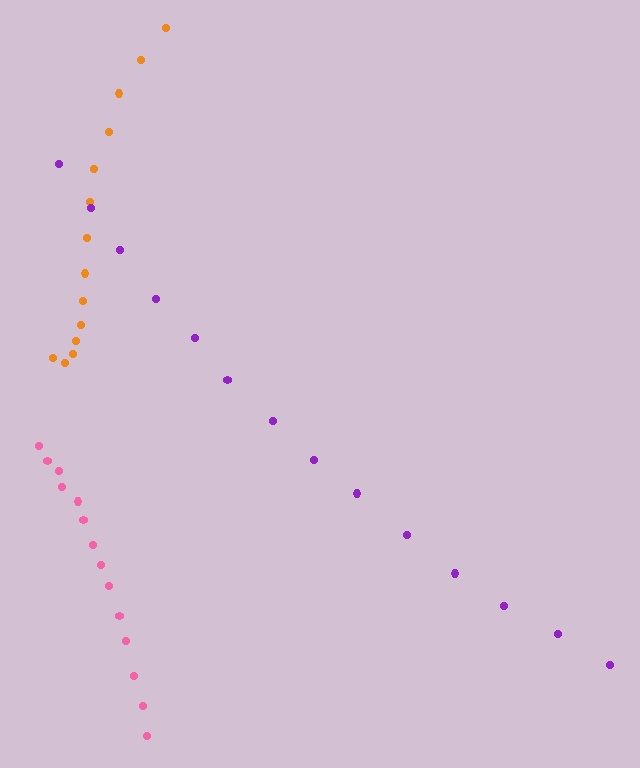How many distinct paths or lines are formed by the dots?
There are 3 distinct paths.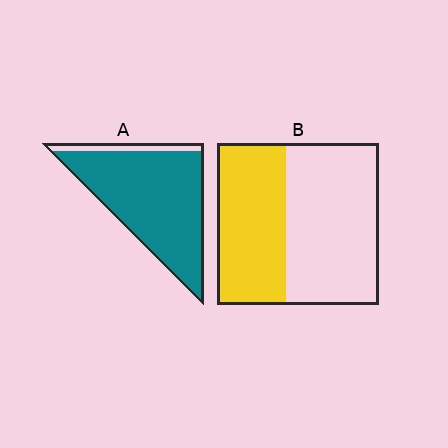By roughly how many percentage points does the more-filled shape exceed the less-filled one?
By roughly 50 percentage points (A over B).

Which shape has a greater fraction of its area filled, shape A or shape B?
Shape A.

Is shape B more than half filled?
No.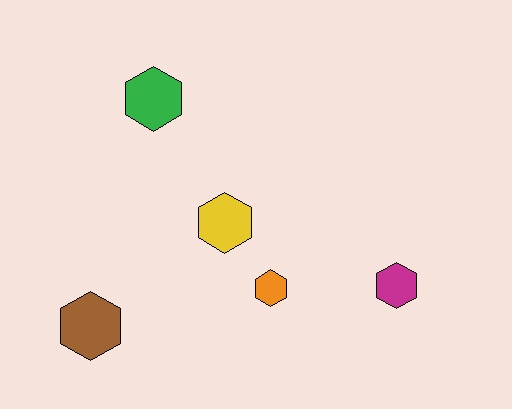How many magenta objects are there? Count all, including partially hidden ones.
There is 1 magenta object.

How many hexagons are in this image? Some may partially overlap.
There are 5 hexagons.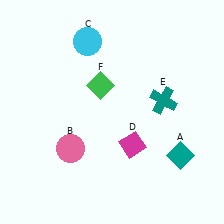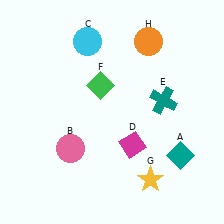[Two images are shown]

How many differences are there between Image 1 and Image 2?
There are 2 differences between the two images.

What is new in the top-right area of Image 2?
An orange circle (H) was added in the top-right area of Image 2.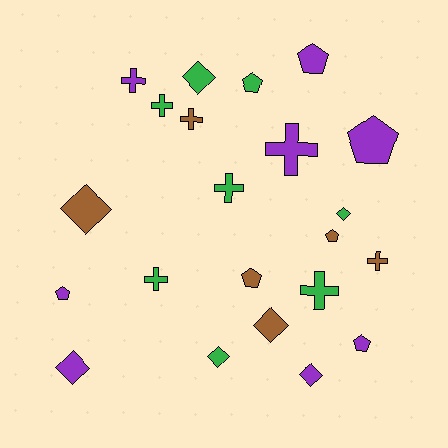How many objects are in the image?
There are 22 objects.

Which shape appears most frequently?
Cross, with 8 objects.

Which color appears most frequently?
Purple, with 8 objects.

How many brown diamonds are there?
There are 2 brown diamonds.